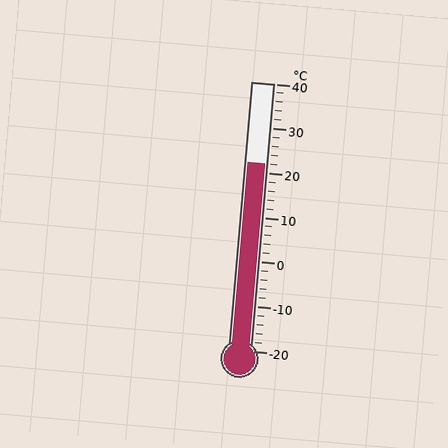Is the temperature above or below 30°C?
The temperature is below 30°C.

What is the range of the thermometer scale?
The thermometer scale ranges from -20°C to 40°C.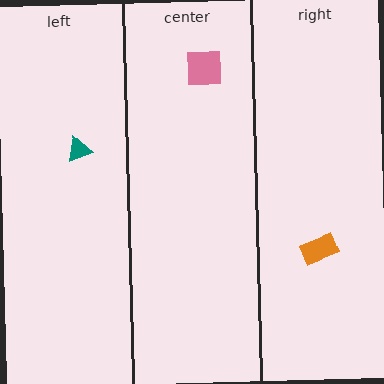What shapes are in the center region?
The pink square.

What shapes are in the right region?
The orange rectangle.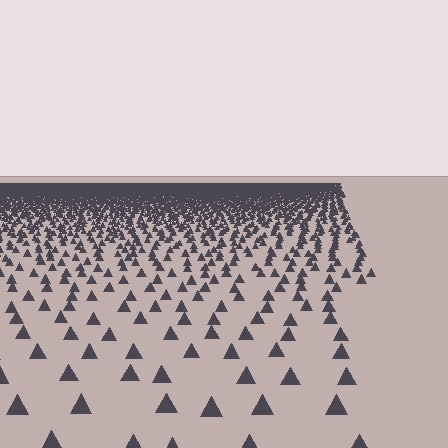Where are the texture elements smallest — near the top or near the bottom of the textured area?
Near the top.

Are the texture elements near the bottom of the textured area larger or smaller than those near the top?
Larger. Near the bottom, elements are closer to the viewer and appear at a bigger on-screen size.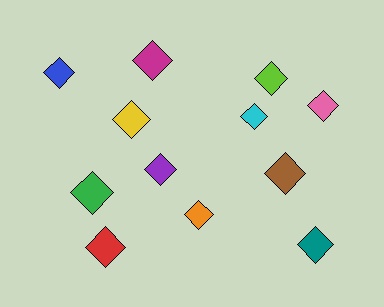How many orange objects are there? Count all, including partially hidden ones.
There is 1 orange object.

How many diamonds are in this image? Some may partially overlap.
There are 12 diamonds.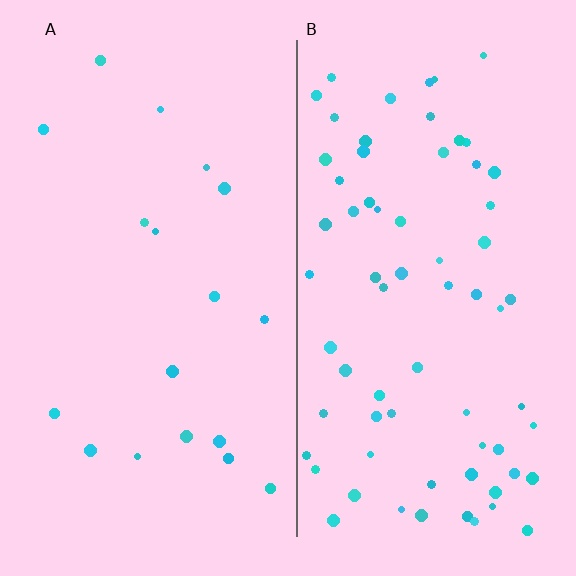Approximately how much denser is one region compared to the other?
Approximately 3.8× — region B over region A.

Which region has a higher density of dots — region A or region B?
B (the right).